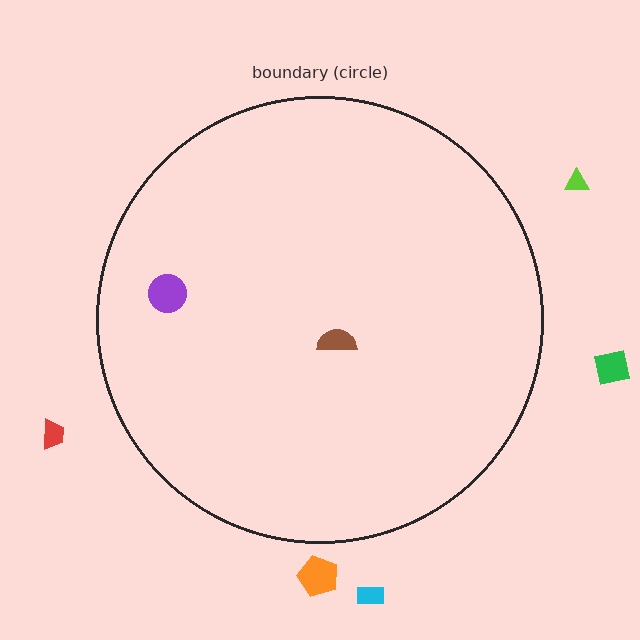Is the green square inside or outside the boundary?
Outside.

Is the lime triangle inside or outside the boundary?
Outside.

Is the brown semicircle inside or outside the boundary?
Inside.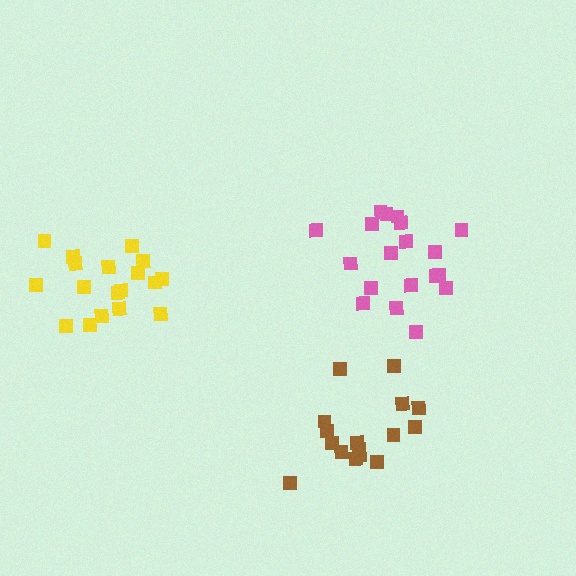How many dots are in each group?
Group 1: 16 dots, Group 2: 18 dots, Group 3: 19 dots (53 total).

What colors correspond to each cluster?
The clusters are colored: brown, yellow, pink.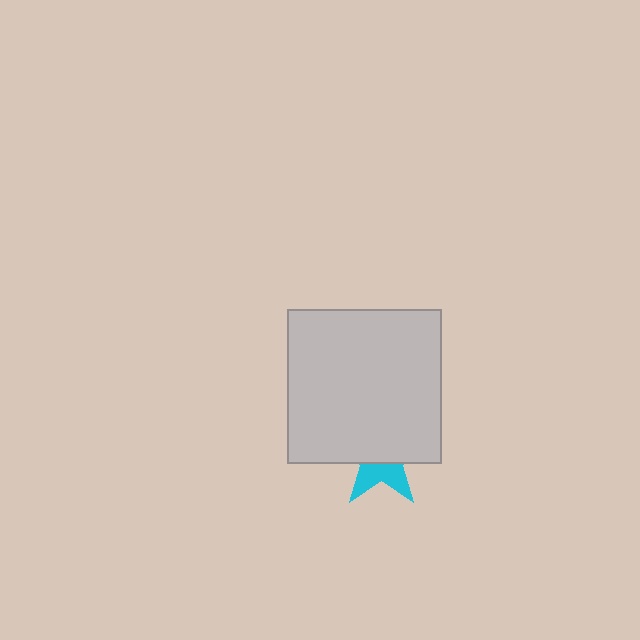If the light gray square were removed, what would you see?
You would see the complete cyan star.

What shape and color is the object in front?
The object in front is a light gray square.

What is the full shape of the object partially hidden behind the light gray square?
The partially hidden object is a cyan star.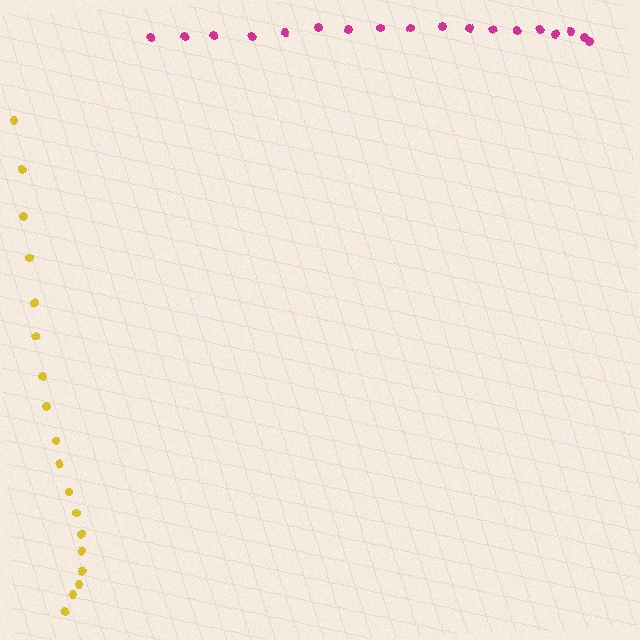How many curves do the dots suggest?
There are 2 distinct paths.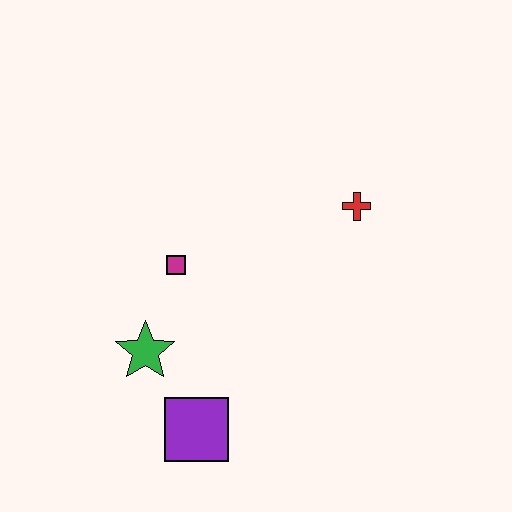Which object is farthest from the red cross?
The purple square is farthest from the red cross.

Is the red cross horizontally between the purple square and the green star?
No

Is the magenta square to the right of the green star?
Yes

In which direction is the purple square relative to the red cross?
The purple square is below the red cross.